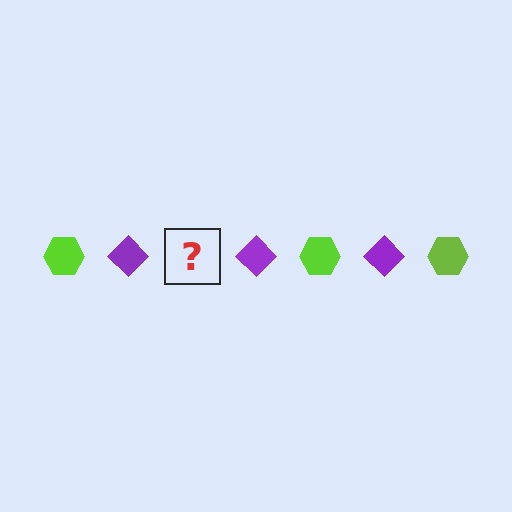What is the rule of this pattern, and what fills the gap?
The rule is that the pattern alternates between lime hexagon and purple diamond. The gap should be filled with a lime hexagon.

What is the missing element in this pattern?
The missing element is a lime hexagon.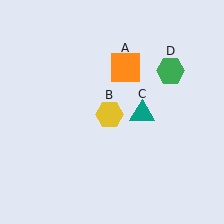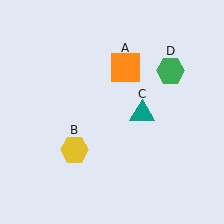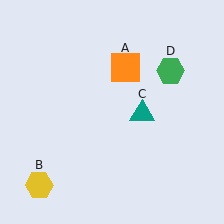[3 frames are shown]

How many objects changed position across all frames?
1 object changed position: yellow hexagon (object B).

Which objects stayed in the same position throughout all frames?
Orange square (object A) and teal triangle (object C) and green hexagon (object D) remained stationary.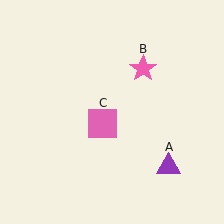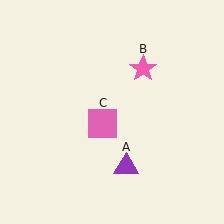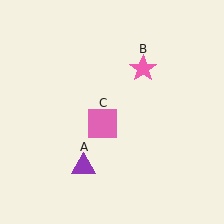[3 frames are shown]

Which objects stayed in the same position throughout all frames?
Pink star (object B) and pink square (object C) remained stationary.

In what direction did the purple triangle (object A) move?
The purple triangle (object A) moved left.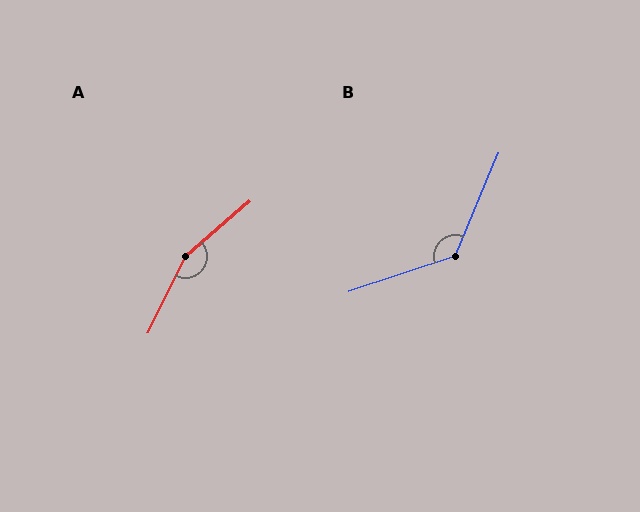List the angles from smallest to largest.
B (131°), A (157°).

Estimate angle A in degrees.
Approximately 157 degrees.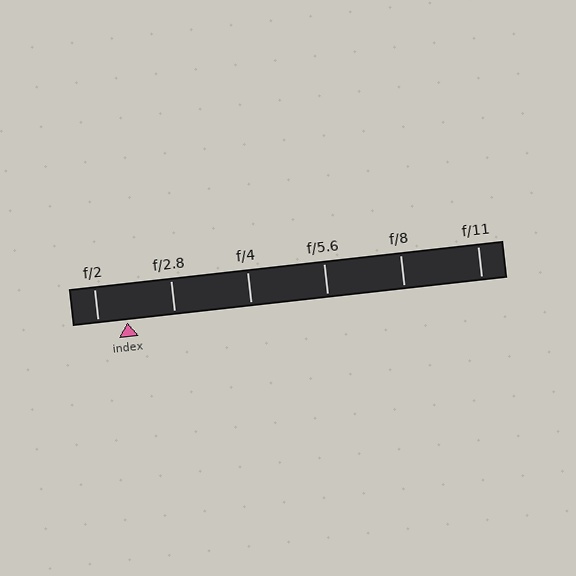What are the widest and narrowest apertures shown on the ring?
The widest aperture shown is f/2 and the narrowest is f/11.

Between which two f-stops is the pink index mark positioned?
The index mark is between f/2 and f/2.8.